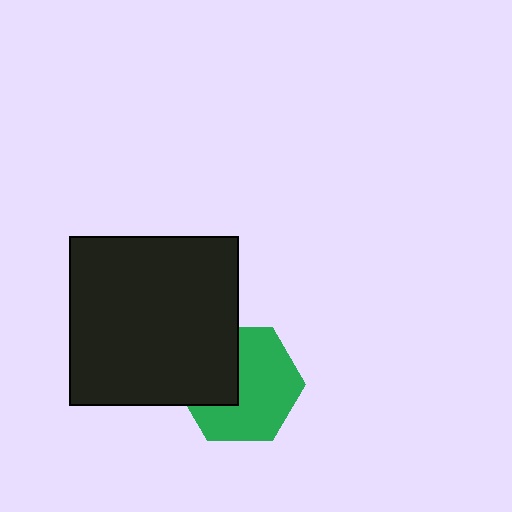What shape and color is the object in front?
The object in front is a black square.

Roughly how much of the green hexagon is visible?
About half of it is visible (roughly 64%).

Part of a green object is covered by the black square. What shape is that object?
It is a hexagon.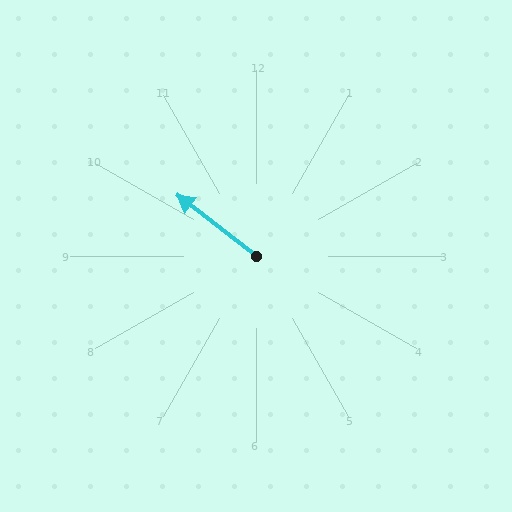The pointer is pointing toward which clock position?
Roughly 10 o'clock.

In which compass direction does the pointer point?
Northwest.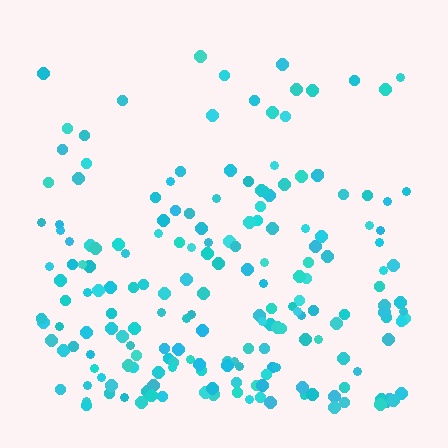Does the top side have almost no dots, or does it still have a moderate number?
Still a moderate number, just noticeably fewer than the bottom.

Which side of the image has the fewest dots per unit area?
The top.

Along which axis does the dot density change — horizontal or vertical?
Vertical.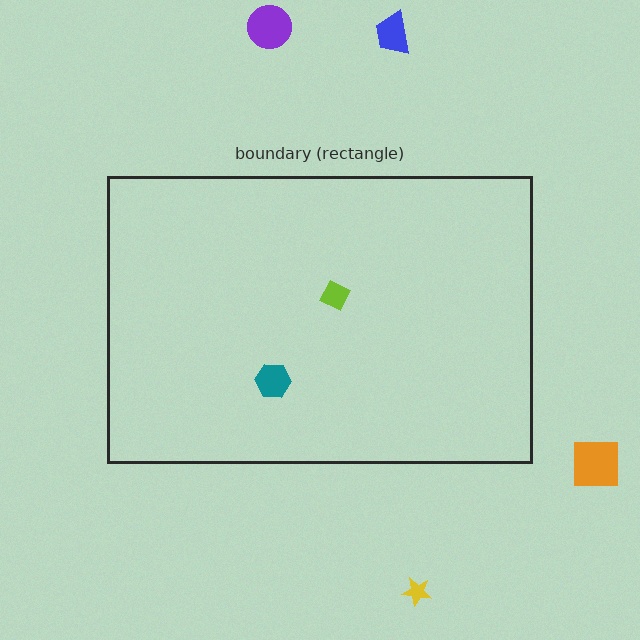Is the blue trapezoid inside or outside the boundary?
Outside.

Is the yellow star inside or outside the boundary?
Outside.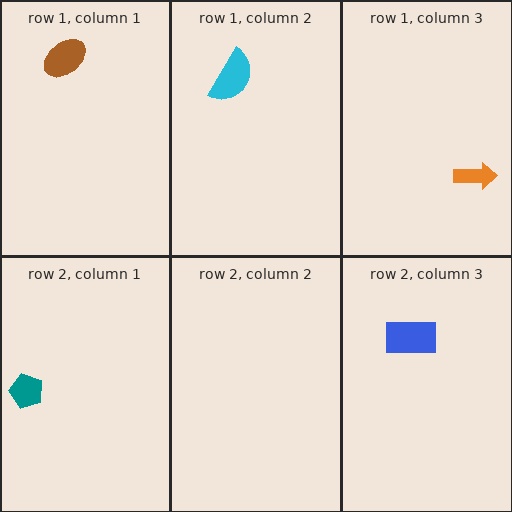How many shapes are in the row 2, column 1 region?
1.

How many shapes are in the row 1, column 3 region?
1.